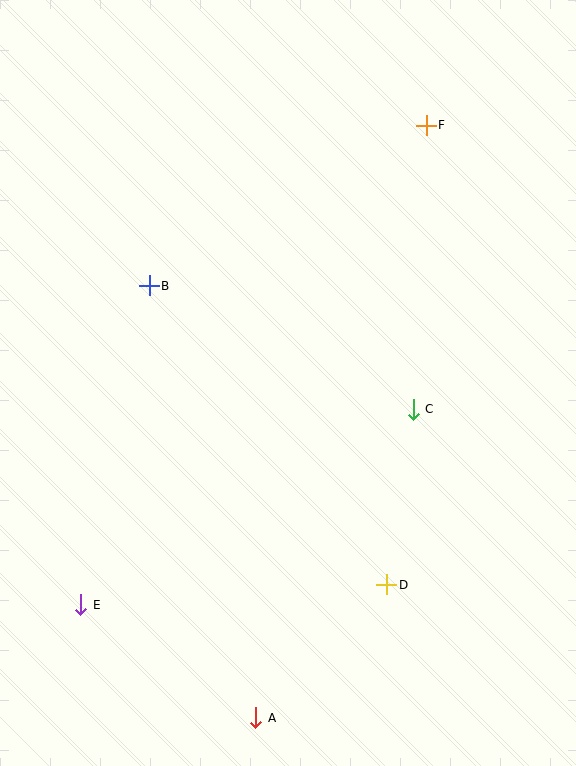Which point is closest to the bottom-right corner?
Point D is closest to the bottom-right corner.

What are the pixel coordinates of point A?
Point A is at (256, 718).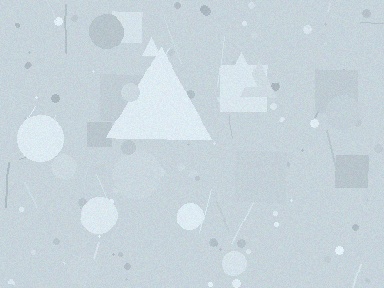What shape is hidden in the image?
A triangle is hidden in the image.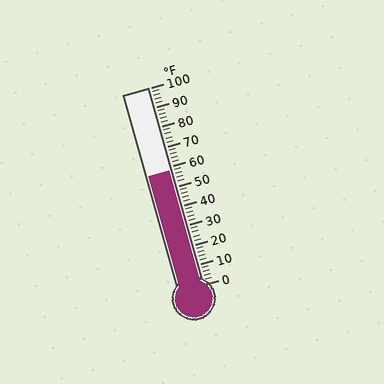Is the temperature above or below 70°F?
The temperature is below 70°F.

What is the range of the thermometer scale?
The thermometer scale ranges from 0°F to 100°F.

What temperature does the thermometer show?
The thermometer shows approximately 58°F.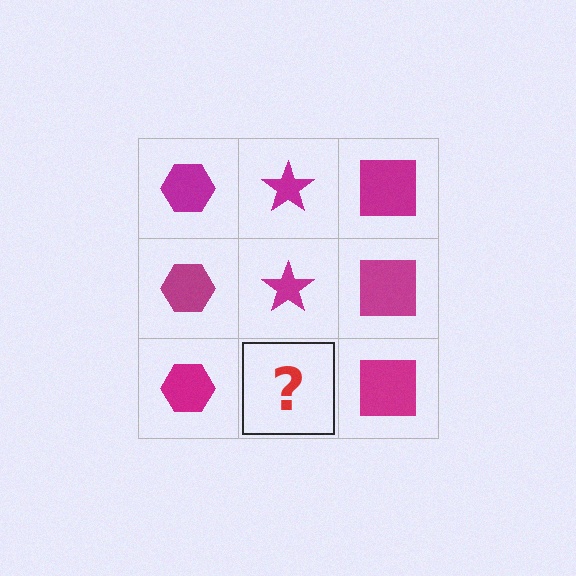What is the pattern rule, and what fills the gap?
The rule is that each column has a consistent shape. The gap should be filled with a magenta star.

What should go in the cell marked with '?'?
The missing cell should contain a magenta star.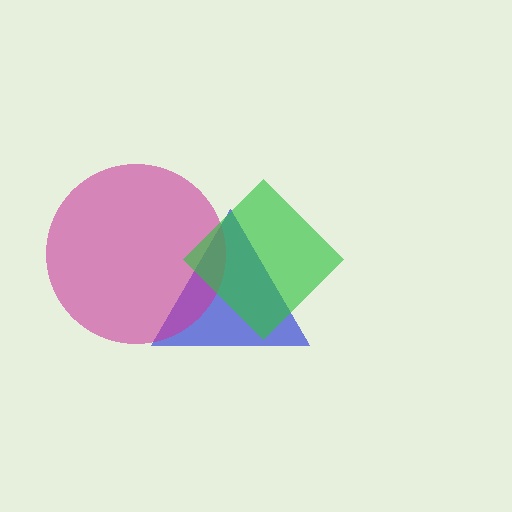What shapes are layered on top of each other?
The layered shapes are: a blue triangle, a magenta circle, a green diamond.